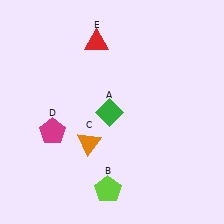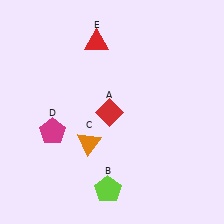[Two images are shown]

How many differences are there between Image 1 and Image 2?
There is 1 difference between the two images.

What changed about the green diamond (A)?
In Image 1, A is green. In Image 2, it changed to red.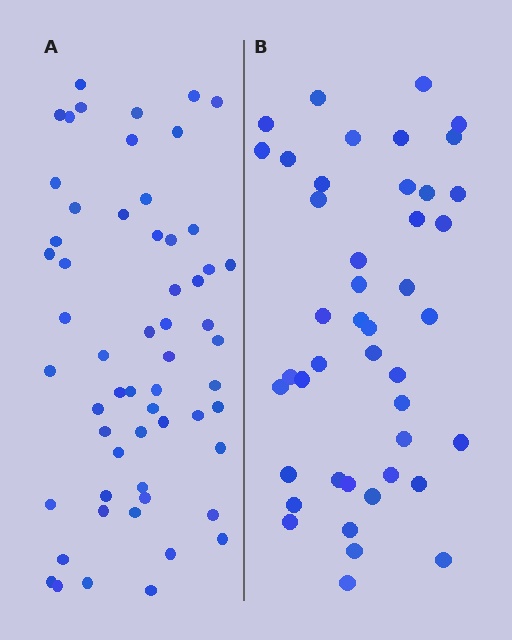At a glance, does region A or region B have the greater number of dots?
Region A (the left region) has more dots.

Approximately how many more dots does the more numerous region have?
Region A has approximately 15 more dots than region B.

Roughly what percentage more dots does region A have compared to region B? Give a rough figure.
About 30% more.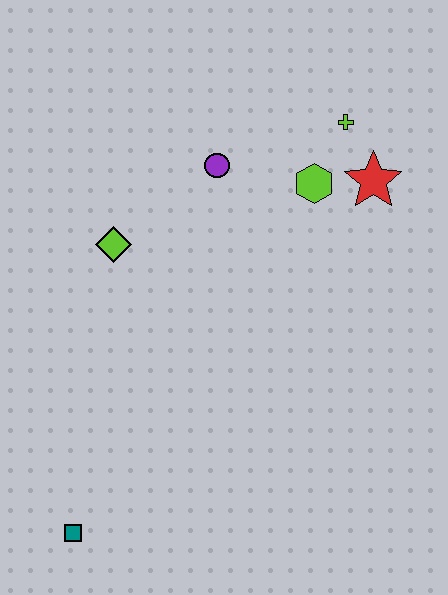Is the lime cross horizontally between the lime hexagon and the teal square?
No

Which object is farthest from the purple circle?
The teal square is farthest from the purple circle.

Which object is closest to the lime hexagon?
The red star is closest to the lime hexagon.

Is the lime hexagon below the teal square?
No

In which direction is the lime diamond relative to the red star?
The lime diamond is to the left of the red star.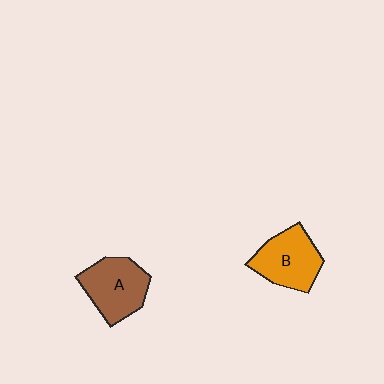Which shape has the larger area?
Shape A (brown).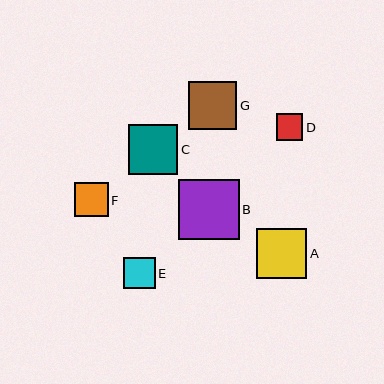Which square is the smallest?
Square D is the smallest with a size of approximately 26 pixels.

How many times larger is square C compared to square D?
Square C is approximately 1.9 times the size of square D.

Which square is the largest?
Square B is the largest with a size of approximately 60 pixels.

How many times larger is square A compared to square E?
Square A is approximately 1.6 times the size of square E.